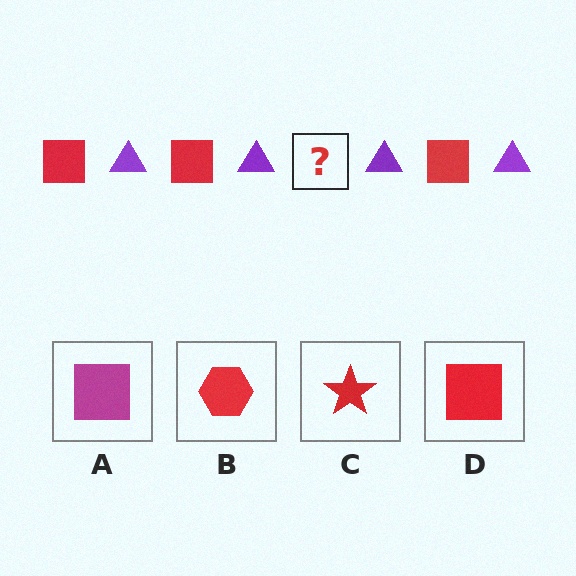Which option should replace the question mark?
Option D.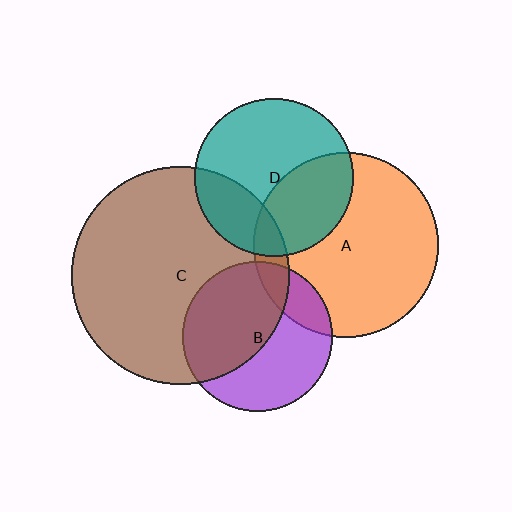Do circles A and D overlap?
Yes.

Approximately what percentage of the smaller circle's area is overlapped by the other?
Approximately 35%.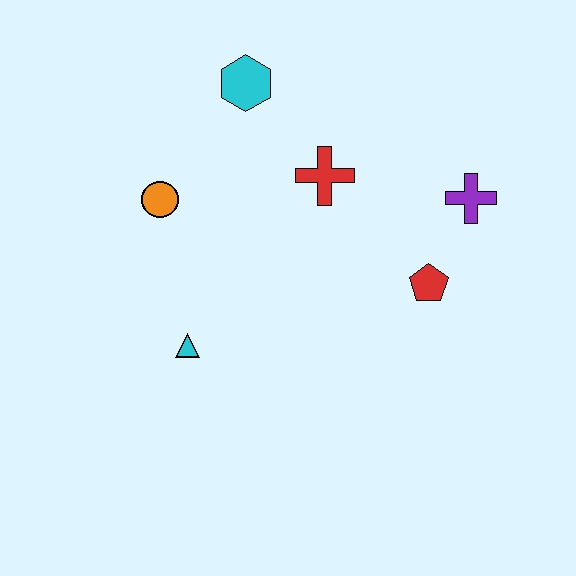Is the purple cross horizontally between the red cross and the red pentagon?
No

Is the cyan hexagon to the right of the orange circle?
Yes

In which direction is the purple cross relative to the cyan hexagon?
The purple cross is to the right of the cyan hexagon.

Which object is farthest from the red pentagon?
The orange circle is farthest from the red pentagon.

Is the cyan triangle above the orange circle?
No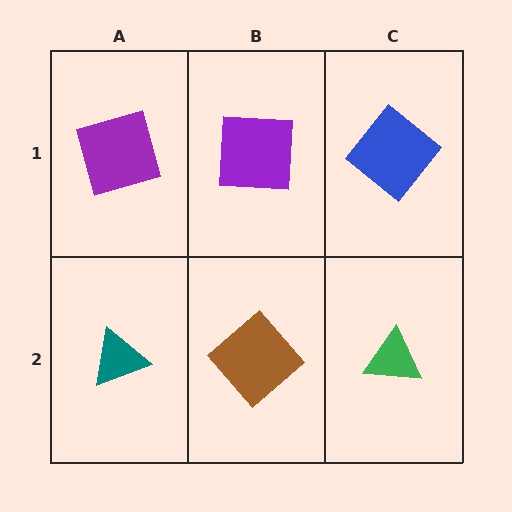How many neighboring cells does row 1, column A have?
2.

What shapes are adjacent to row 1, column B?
A brown diamond (row 2, column B), a purple square (row 1, column A), a blue diamond (row 1, column C).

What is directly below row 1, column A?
A teal triangle.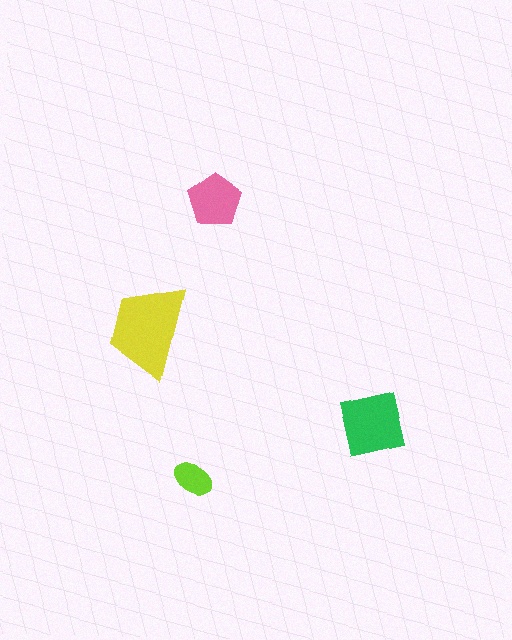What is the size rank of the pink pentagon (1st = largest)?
3rd.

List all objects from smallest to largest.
The lime ellipse, the pink pentagon, the green square, the yellow trapezoid.